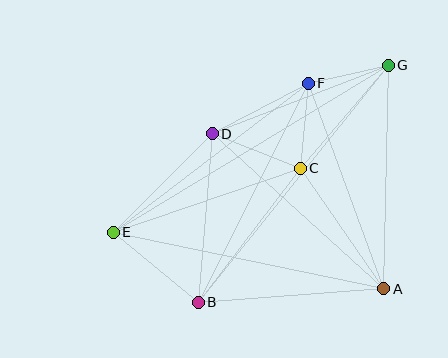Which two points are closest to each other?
Points F and G are closest to each other.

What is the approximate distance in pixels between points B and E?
The distance between B and E is approximately 110 pixels.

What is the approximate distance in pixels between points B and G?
The distance between B and G is approximately 304 pixels.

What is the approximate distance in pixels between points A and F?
The distance between A and F is approximately 219 pixels.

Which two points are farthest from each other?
Points E and G are farthest from each other.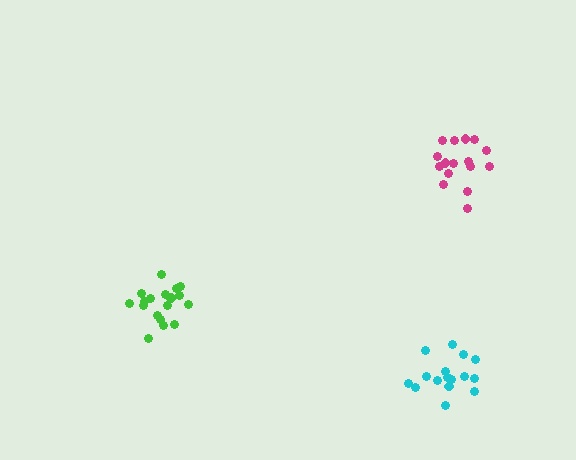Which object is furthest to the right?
The magenta cluster is rightmost.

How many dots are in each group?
Group 1: 18 dots, Group 2: 16 dots, Group 3: 16 dots (50 total).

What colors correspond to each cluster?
The clusters are colored: green, magenta, cyan.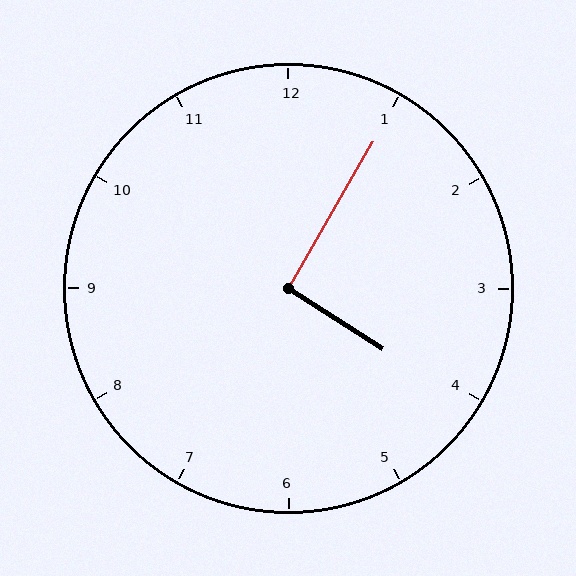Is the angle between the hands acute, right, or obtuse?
It is right.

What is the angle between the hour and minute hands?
Approximately 92 degrees.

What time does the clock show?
4:05.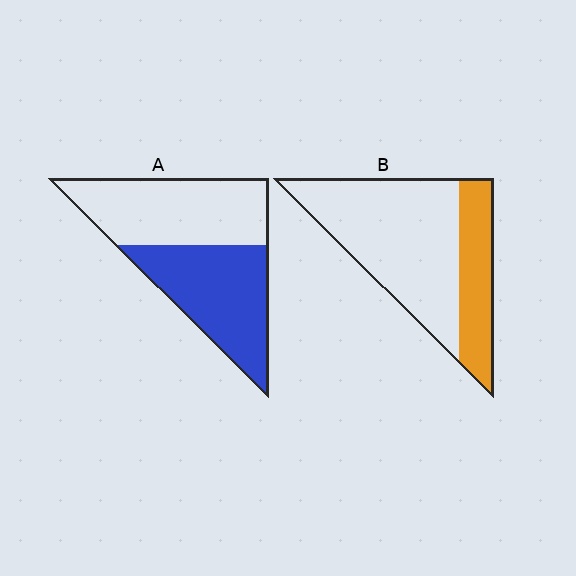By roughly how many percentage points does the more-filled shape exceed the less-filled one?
By roughly 20 percentage points (A over B).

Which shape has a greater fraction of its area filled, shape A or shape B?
Shape A.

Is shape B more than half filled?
No.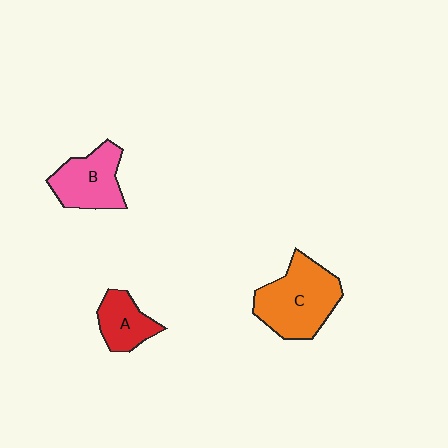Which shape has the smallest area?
Shape A (red).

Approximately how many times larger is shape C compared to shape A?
Approximately 1.9 times.